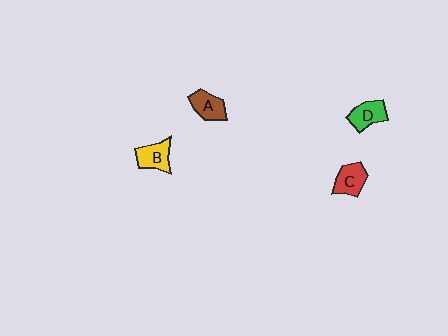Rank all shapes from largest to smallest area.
From largest to smallest: B (yellow), C (red), D (green), A (brown).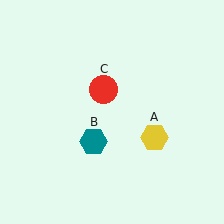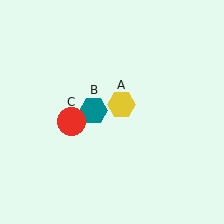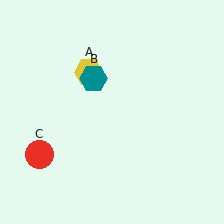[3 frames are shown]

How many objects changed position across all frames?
3 objects changed position: yellow hexagon (object A), teal hexagon (object B), red circle (object C).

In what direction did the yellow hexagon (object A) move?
The yellow hexagon (object A) moved up and to the left.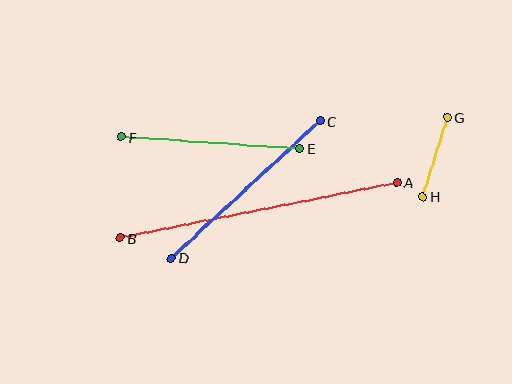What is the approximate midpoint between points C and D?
The midpoint is at approximately (245, 190) pixels.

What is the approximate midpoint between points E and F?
The midpoint is at approximately (211, 143) pixels.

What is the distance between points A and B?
The distance is approximately 282 pixels.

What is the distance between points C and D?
The distance is approximately 202 pixels.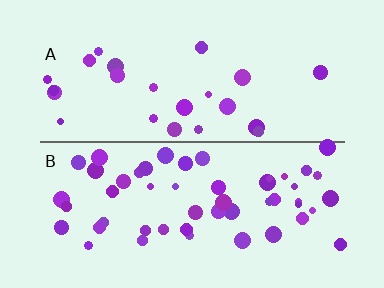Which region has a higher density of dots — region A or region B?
B (the bottom).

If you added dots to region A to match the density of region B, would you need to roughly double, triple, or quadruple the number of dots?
Approximately double.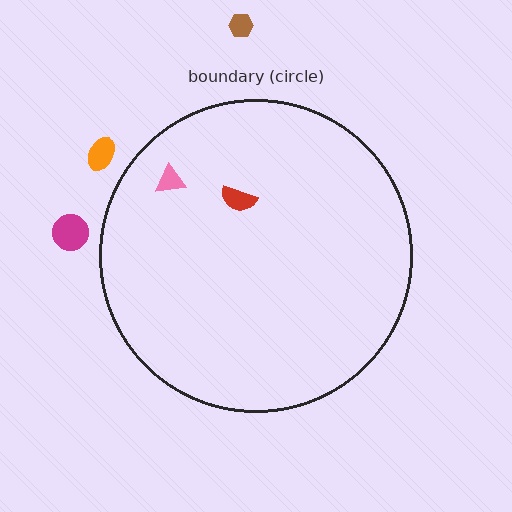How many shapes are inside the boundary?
2 inside, 3 outside.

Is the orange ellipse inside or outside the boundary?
Outside.